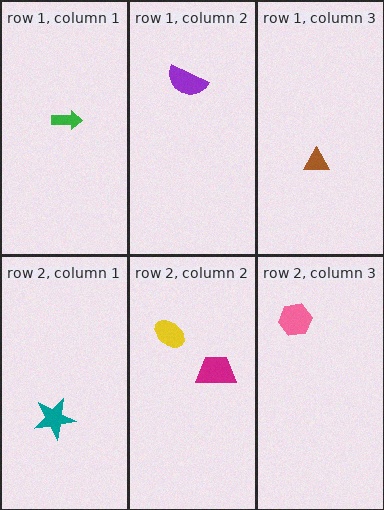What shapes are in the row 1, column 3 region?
The brown triangle.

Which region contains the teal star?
The row 2, column 1 region.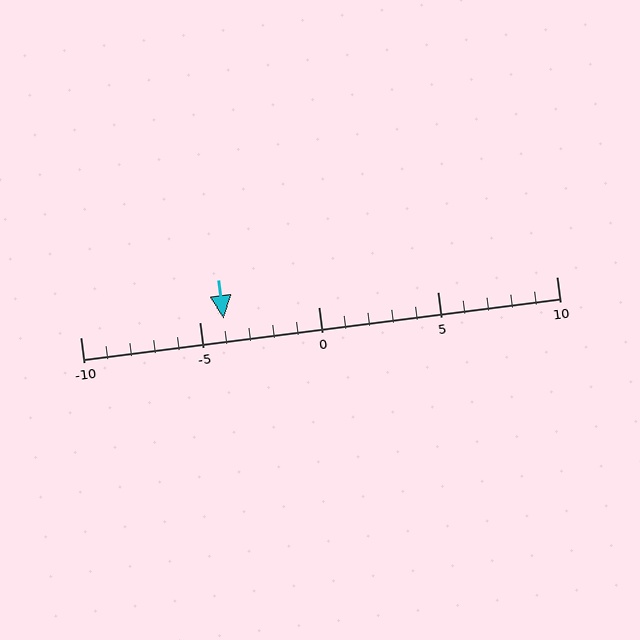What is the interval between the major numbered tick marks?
The major tick marks are spaced 5 units apart.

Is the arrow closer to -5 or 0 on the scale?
The arrow is closer to -5.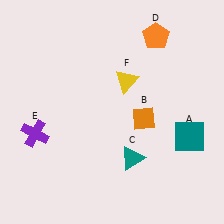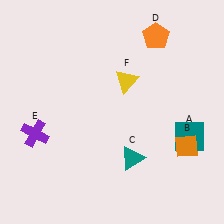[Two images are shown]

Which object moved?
The orange diamond (B) moved right.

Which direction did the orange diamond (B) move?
The orange diamond (B) moved right.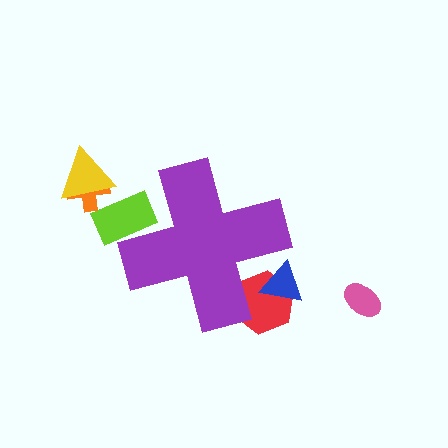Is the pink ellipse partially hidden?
No, the pink ellipse is fully visible.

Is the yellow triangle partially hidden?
No, the yellow triangle is fully visible.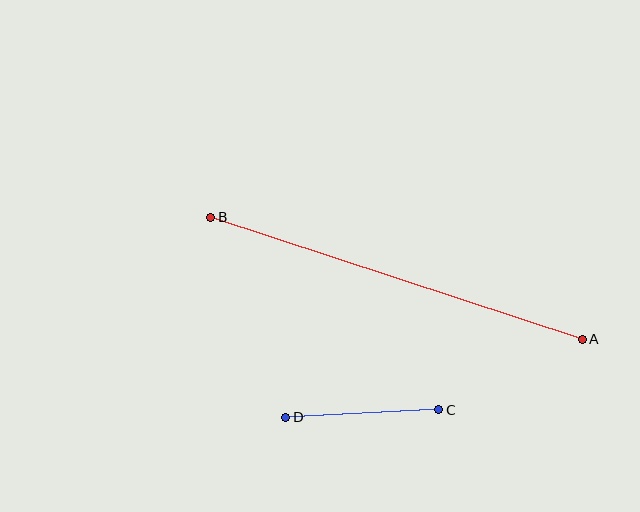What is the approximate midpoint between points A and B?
The midpoint is at approximately (396, 278) pixels.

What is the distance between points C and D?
The distance is approximately 153 pixels.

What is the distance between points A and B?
The distance is approximately 391 pixels.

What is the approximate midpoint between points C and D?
The midpoint is at approximately (362, 413) pixels.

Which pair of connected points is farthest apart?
Points A and B are farthest apart.